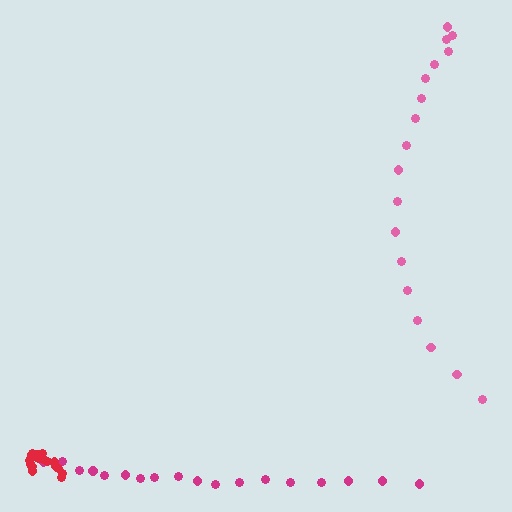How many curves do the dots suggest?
There are 3 distinct paths.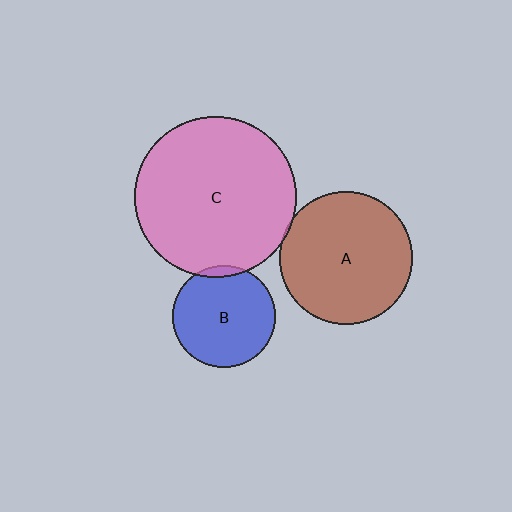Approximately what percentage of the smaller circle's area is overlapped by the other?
Approximately 5%.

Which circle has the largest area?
Circle C (pink).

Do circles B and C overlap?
Yes.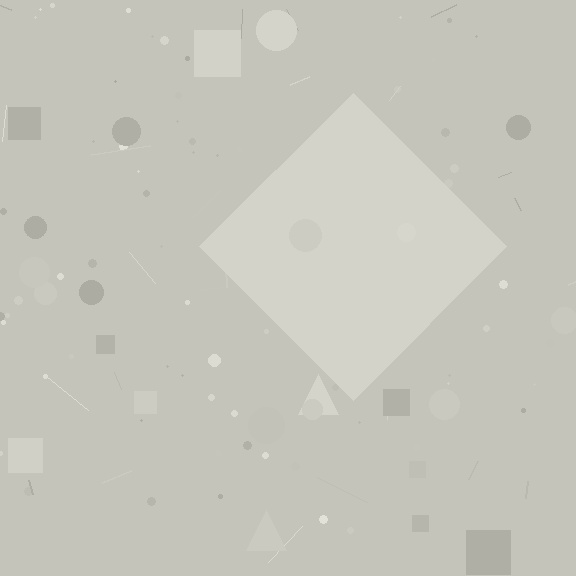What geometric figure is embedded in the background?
A diamond is embedded in the background.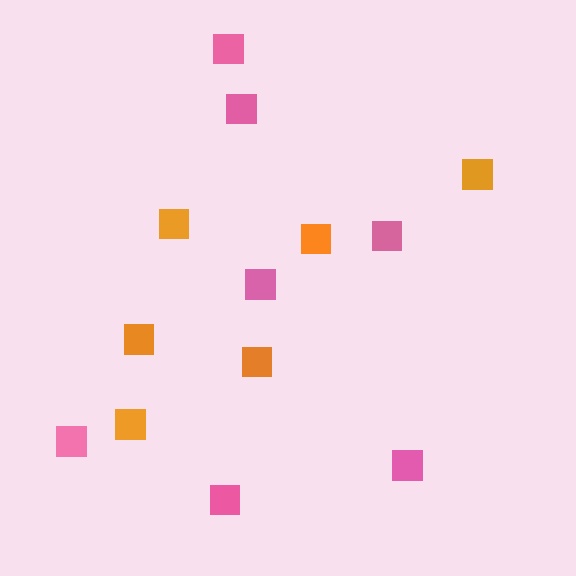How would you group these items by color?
There are 2 groups: one group of pink squares (7) and one group of orange squares (6).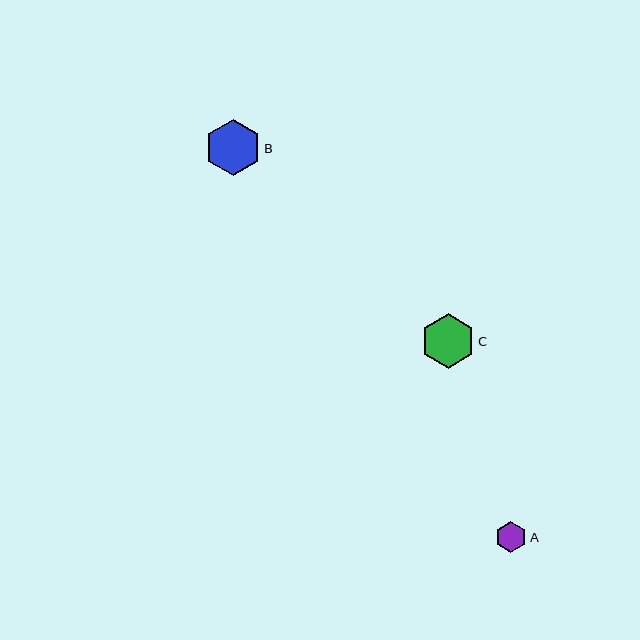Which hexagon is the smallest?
Hexagon A is the smallest with a size of approximately 32 pixels.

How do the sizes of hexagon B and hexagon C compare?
Hexagon B and hexagon C are approximately the same size.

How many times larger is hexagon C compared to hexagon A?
Hexagon C is approximately 1.7 times the size of hexagon A.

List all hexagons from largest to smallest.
From largest to smallest: B, C, A.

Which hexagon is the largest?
Hexagon B is the largest with a size of approximately 56 pixels.